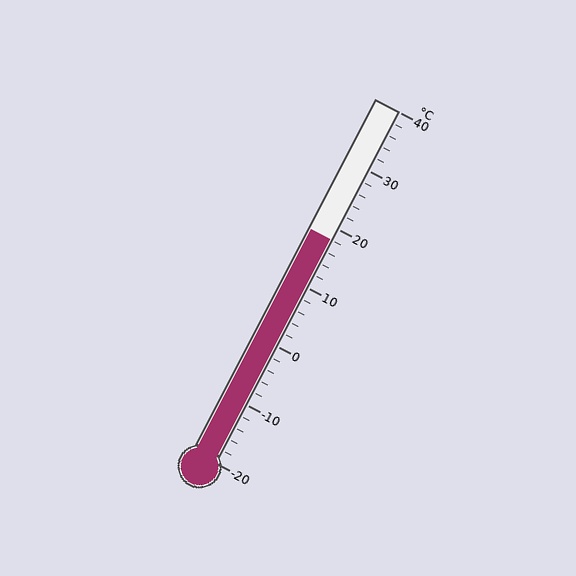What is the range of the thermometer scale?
The thermometer scale ranges from -20°C to 40°C.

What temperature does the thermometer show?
The thermometer shows approximately 18°C.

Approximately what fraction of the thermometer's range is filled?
The thermometer is filled to approximately 65% of its range.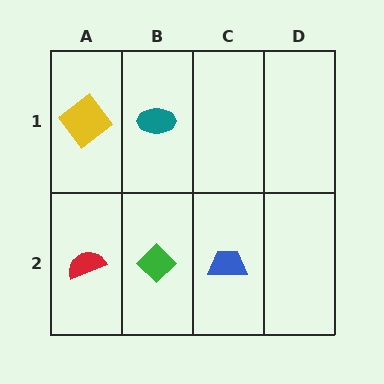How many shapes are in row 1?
2 shapes.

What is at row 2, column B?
A green diamond.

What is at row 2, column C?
A blue trapezoid.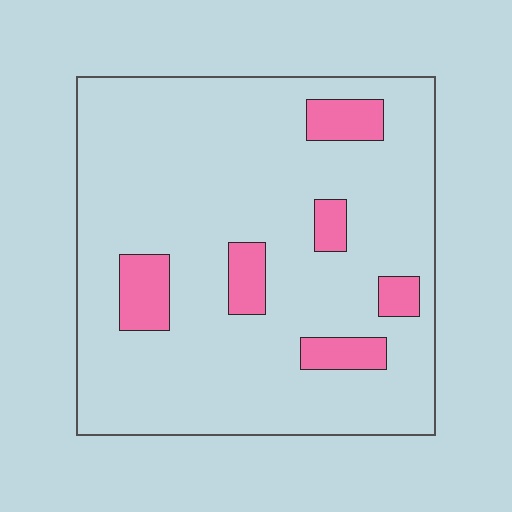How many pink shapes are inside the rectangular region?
6.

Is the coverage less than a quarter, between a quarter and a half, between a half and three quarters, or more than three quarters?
Less than a quarter.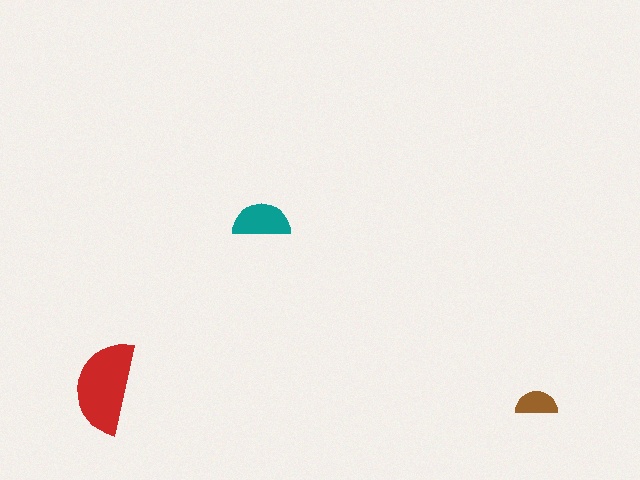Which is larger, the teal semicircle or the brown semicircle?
The teal one.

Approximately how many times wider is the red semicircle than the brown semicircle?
About 2 times wider.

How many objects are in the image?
There are 3 objects in the image.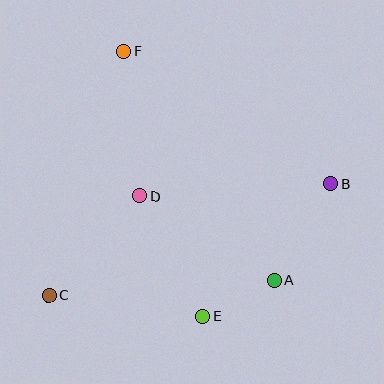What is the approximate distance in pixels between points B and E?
The distance between B and E is approximately 184 pixels.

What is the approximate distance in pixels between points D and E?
The distance between D and E is approximately 136 pixels.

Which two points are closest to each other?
Points A and E are closest to each other.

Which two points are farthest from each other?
Points B and C are farthest from each other.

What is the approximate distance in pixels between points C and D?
The distance between C and D is approximately 135 pixels.